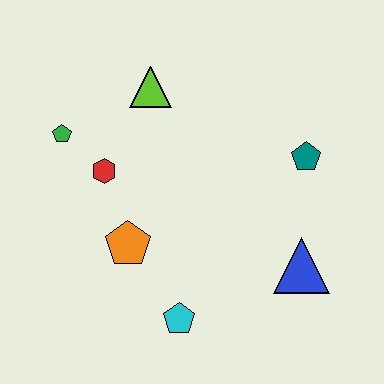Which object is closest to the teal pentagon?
The blue triangle is closest to the teal pentagon.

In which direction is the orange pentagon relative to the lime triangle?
The orange pentagon is below the lime triangle.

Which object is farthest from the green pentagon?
The blue triangle is farthest from the green pentagon.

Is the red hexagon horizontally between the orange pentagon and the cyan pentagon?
No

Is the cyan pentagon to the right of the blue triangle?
No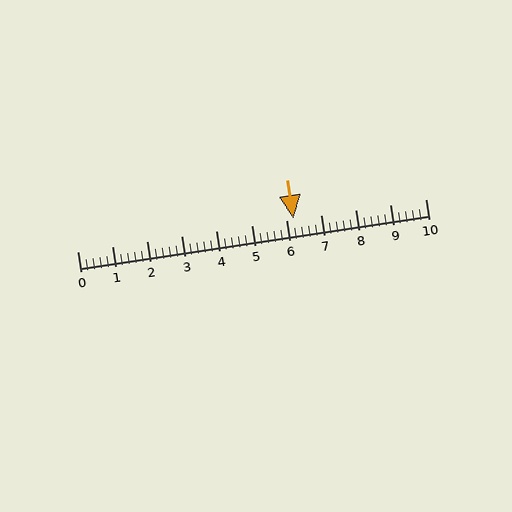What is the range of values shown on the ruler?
The ruler shows values from 0 to 10.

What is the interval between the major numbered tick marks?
The major tick marks are spaced 1 units apart.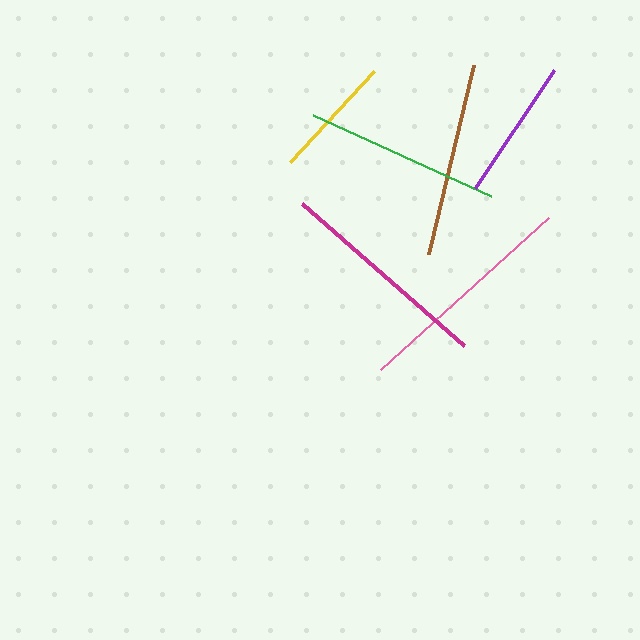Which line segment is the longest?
The pink line is the longest at approximately 227 pixels.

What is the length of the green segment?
The green segment is approximately 196 pixels long.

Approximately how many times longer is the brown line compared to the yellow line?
The brown line is approximately 1.6 times the length of the yellow line.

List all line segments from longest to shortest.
From longest to shortest: pink, magenta, green, brown, purple, yellow.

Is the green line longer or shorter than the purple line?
The green line is longer than the purple line.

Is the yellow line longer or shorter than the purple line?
The purple line is longer than the yellow line.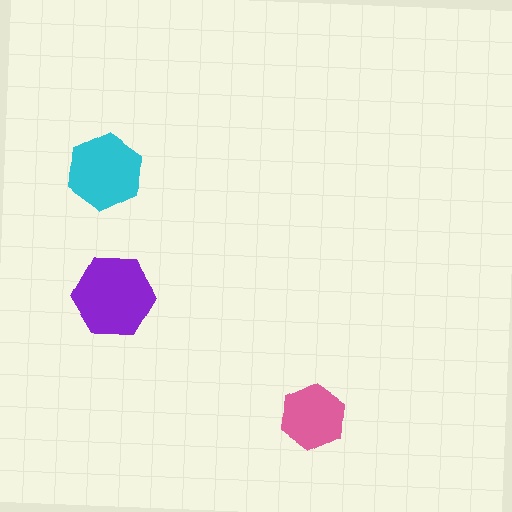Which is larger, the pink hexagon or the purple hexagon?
The purple one.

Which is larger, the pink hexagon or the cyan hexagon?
The cyan one.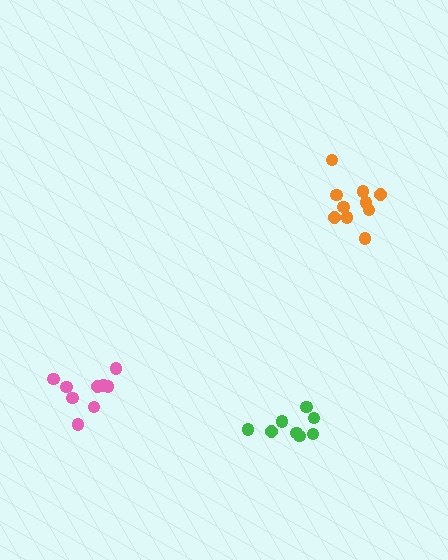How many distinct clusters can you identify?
There are 3 distinct clusters.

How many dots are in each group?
Group 1: 8 dots, Group 2: 9 dots, Group 3: 10 dots (27 total).